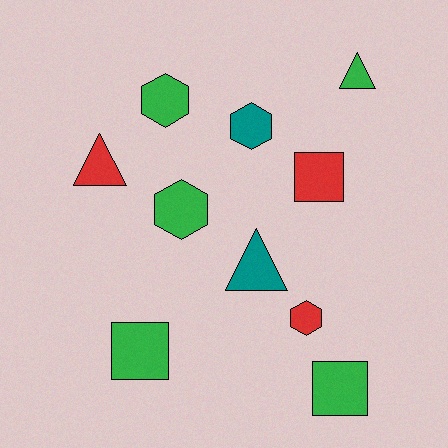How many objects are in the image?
There are 10 objects.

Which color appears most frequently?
Green, with 5 objects.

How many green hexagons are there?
There are 2 green hexagons.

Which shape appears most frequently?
Hexagon, with 4 objects.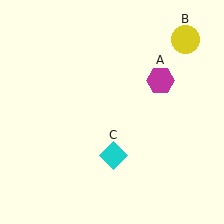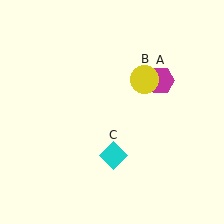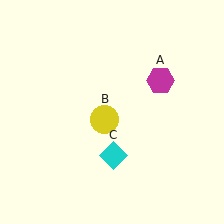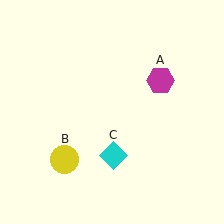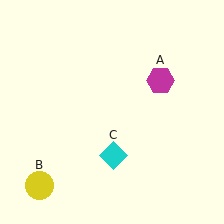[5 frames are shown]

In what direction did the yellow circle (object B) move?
The yellow circle (object B) moved down and to the left.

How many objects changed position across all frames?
1 object changed position: yellow circle (object B).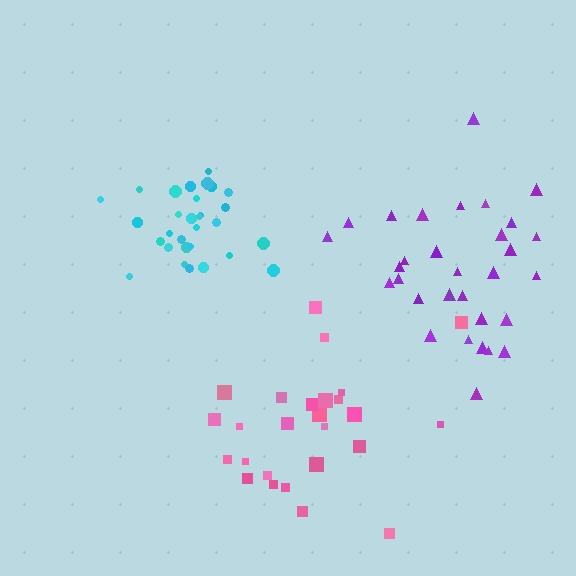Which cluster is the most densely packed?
Cyan.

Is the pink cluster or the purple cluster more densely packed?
Purple.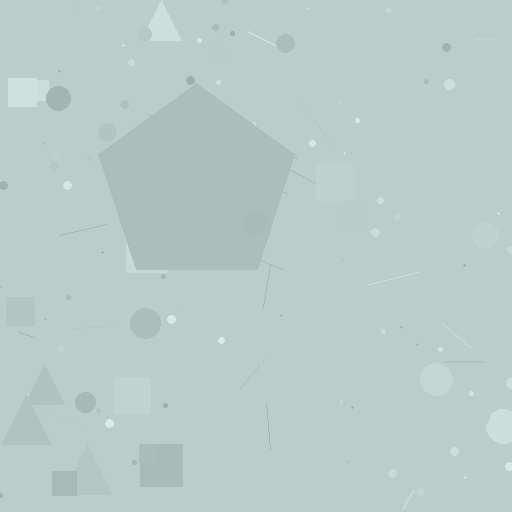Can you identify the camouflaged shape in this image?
The camouflaged shape is a pentagon.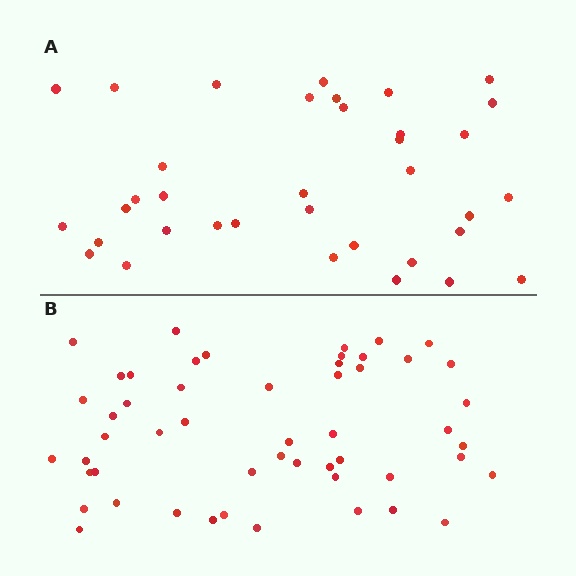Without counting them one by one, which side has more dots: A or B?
Region B (the bottom region) has more dots.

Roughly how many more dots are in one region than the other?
Region B has approximately 15 more dots than region A.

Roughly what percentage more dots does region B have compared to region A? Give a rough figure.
About 45% more.